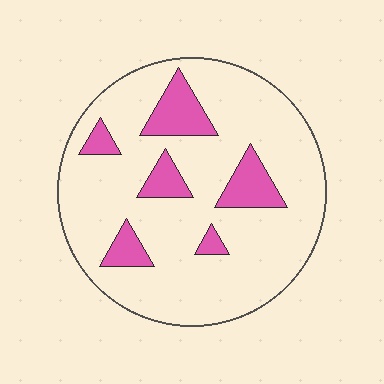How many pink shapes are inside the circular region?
6.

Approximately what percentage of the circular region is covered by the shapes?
Approximately 15%.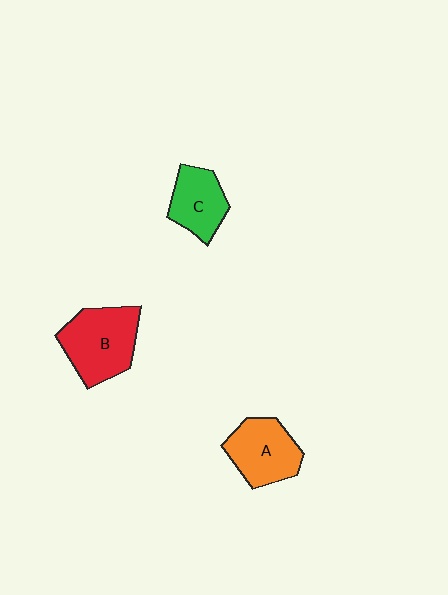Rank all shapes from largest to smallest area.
From largest to smallest: B (red), A (orange), C (green).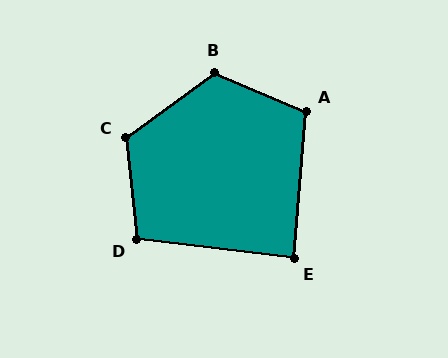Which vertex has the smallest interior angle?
E, at approximately 88 degrees.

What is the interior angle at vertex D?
Approximately 103 degrees (obtuse).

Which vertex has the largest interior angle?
B, at approximately 121 degrees.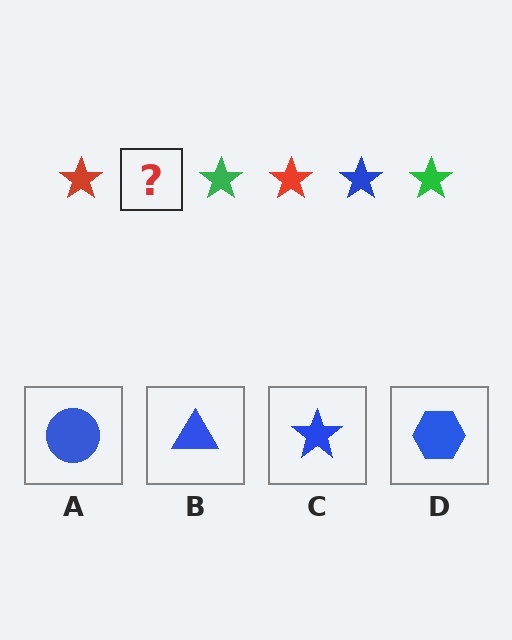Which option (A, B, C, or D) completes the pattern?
C.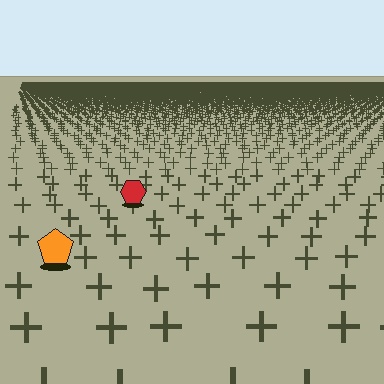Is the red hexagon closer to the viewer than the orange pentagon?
No. The orange pentagon is closer — you can tell from the texture gradient: the ground texture is coarser near it.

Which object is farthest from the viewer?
The red hexagon is farthest from the viewer. It appears smaller and the ground texture around it is denser.